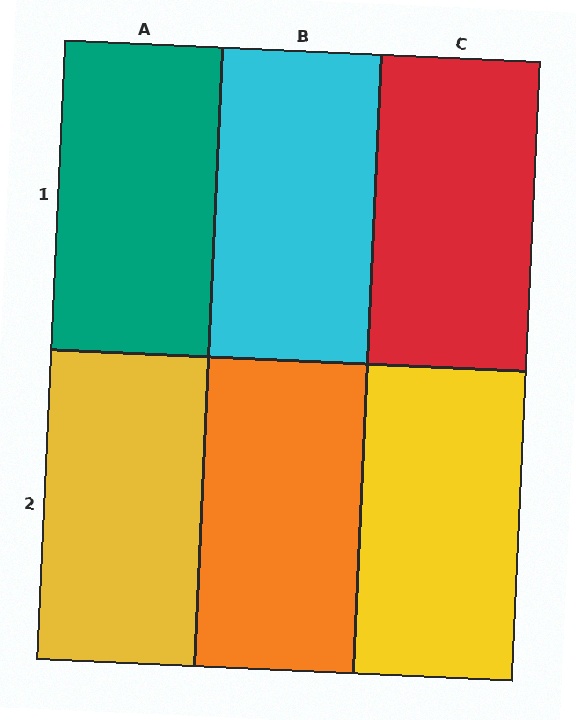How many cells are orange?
1 cell is orange.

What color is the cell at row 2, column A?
Yellow.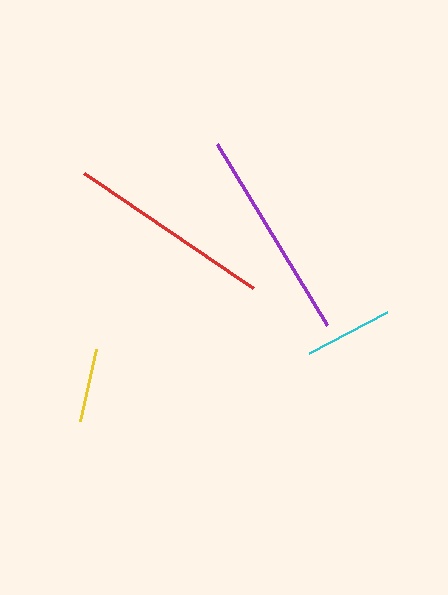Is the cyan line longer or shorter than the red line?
The red line is longer than the cyan line.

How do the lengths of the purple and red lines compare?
The purple and red lines are approximately the same length.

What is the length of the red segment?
The red segment is approximately 204 pixels long.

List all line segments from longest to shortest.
From longest to shortest: purple, red, cyan, yellow.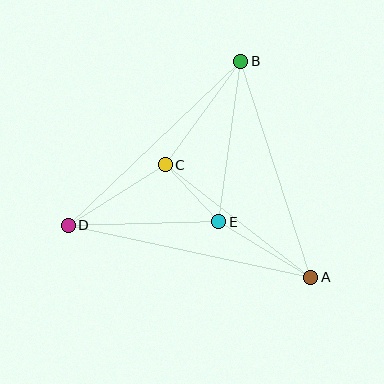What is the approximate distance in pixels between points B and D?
The distance between B and D is approximately 238 pixels.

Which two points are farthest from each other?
Points A and D are farthest from each other.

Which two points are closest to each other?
Points C and E are closest to each other.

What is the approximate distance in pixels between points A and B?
The distance between A and B is approximately 227 pixels.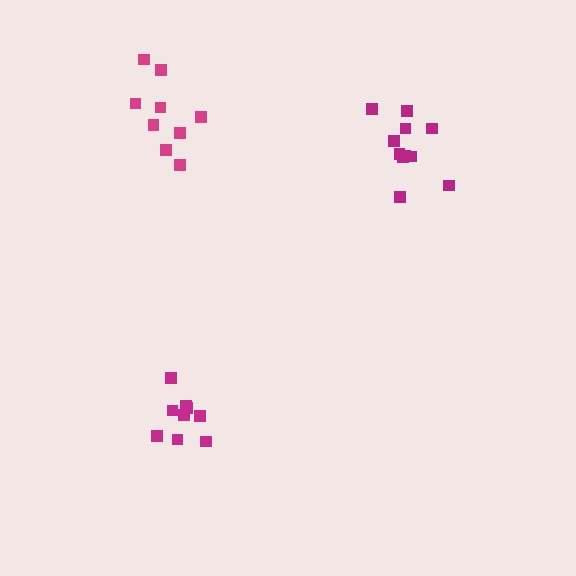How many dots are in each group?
Group 1: 9 dots, Group 2: 9 dots, Group 3: 11 dots (29 total).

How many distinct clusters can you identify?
There are 3 distinct clusters.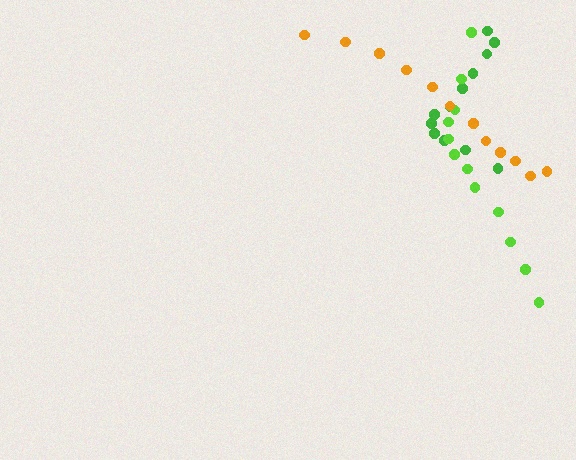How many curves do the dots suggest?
There are 3 distinct paths.